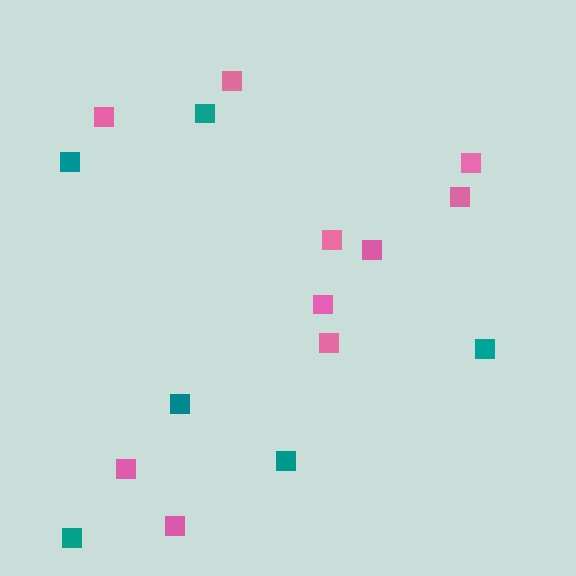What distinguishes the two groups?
There are 2 groups: one group of teal squares (6) and one group of pink squares (10).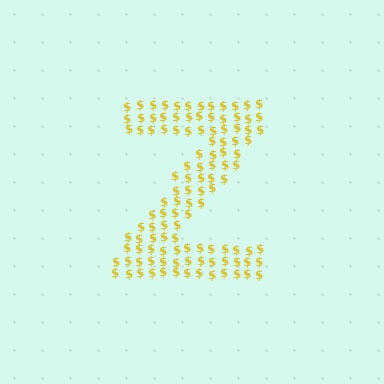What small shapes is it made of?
It is made of small dollar signs.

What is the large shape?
The large shape is the letter Z.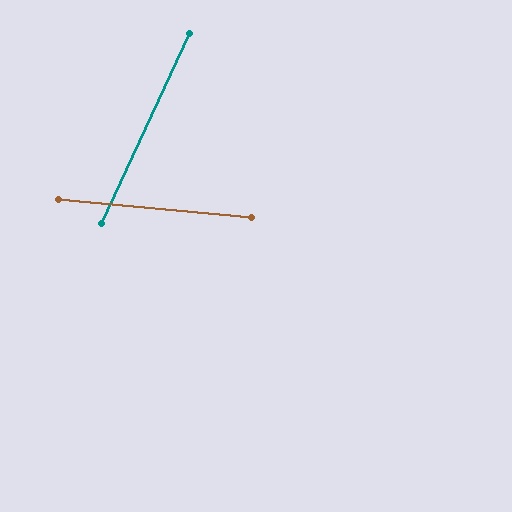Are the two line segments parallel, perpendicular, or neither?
Neither parallel nor perpendicular — they differ by about 71°.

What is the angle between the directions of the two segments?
Approximately 71 degrees.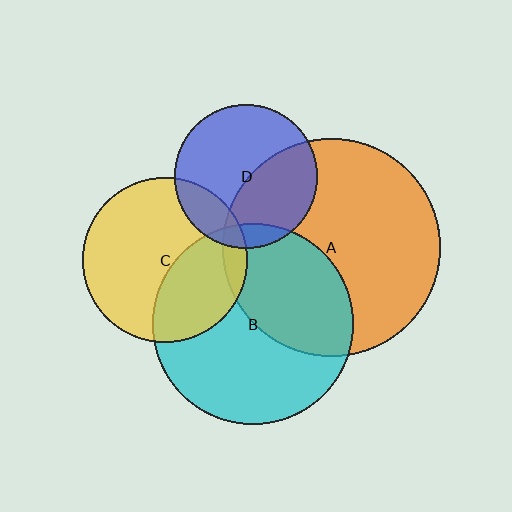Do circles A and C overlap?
Yes.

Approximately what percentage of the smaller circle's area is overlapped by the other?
Approximately 5%.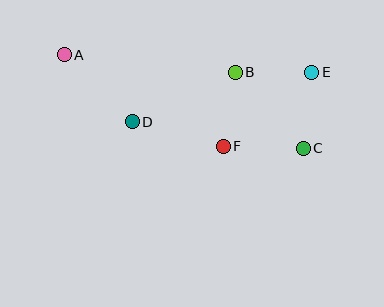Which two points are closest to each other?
Points B and F are closest to each other.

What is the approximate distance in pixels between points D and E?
The distance between D and E is approximately 186 pixels.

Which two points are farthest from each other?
Points A and C are farthest from each other.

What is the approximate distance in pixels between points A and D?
The distance between A and D is approximately 95 pixels.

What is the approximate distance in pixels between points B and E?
The distance between B and E is approximately 76 pixels.